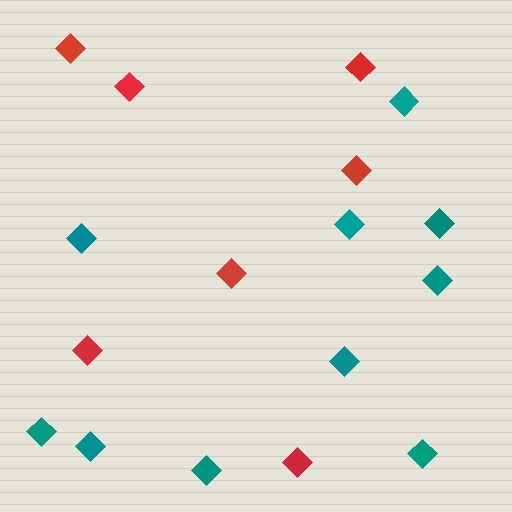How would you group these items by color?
There are 2 groups: one group of teal diamonds (10) and one group of red diamonds (7).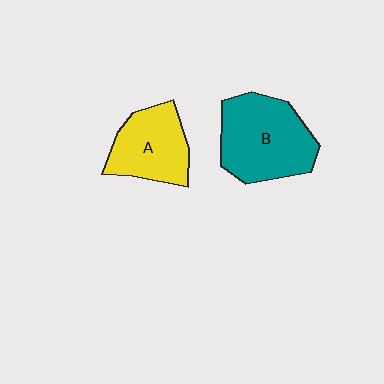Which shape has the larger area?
Shape B (teal).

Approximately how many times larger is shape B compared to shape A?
Approximately 1.4 times.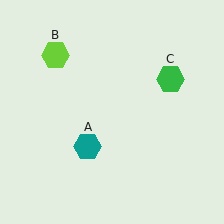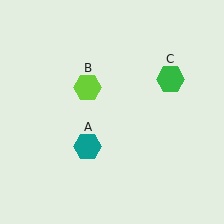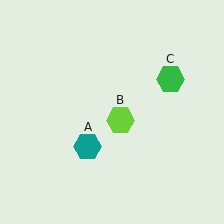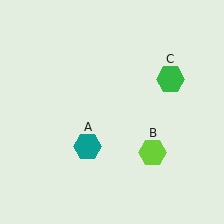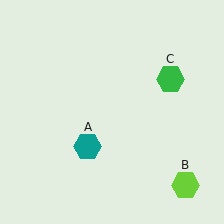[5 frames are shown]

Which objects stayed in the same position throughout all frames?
Teal hexagon (object A) and green hexagon (object C) remained stationary.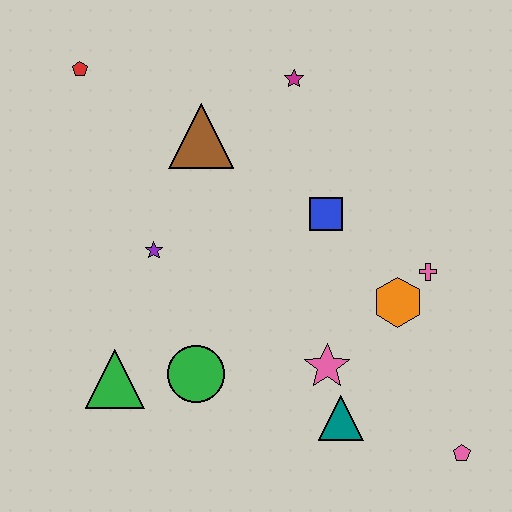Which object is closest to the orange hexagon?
The pink cross is closest to the orange hexagon.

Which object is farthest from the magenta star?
The pink pentagon is farthest from the magenta star.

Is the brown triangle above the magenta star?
No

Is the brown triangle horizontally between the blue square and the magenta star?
No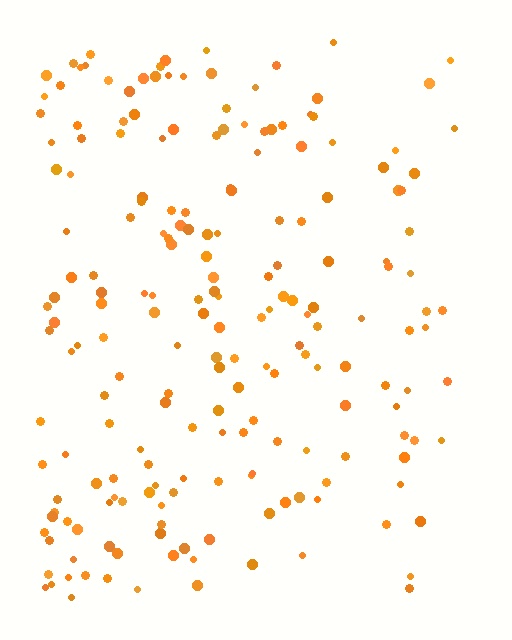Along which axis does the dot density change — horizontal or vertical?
Horizontal.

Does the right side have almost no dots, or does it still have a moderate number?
Still a moderate number, just noticeably fewer than the left.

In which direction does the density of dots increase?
From right to left, with the left side densest.